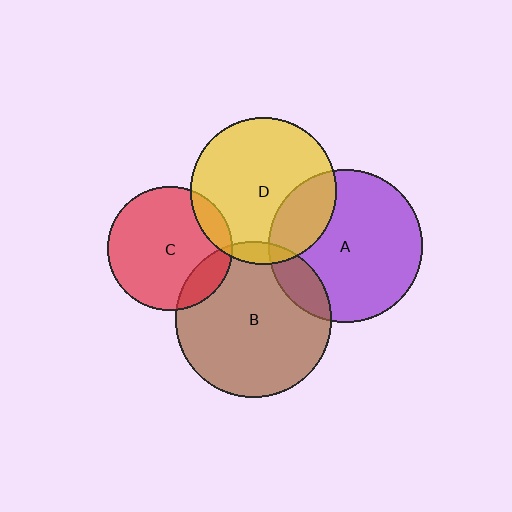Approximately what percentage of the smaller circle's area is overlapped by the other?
Approximately 25%.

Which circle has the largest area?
Circle B (brown).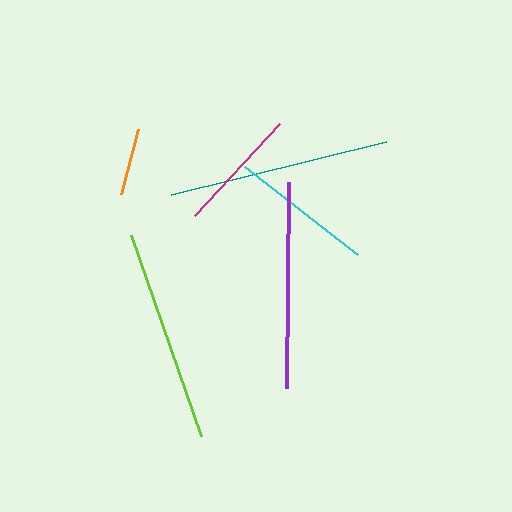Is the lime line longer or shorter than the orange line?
The lime line is longer than the orange line.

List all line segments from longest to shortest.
From longest to shortest: teal, lime, purple, cyan, magenta, orange.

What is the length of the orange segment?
The orange segment is approximately 68 pixels long.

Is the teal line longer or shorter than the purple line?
The teal line is longer than the purple line.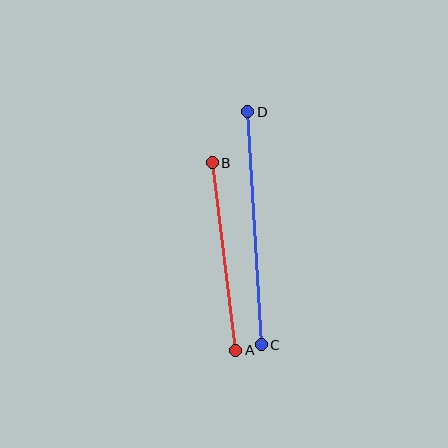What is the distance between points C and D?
The distance is approximately 233 pixels.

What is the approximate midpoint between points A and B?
The midpoint is at approximately (224, 257) pixels.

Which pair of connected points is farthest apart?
Points C and D are farthest apart.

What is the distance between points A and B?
The distance is approximately 189 pixels.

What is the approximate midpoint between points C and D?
The midpoint is at approximately (254, 228) pixels.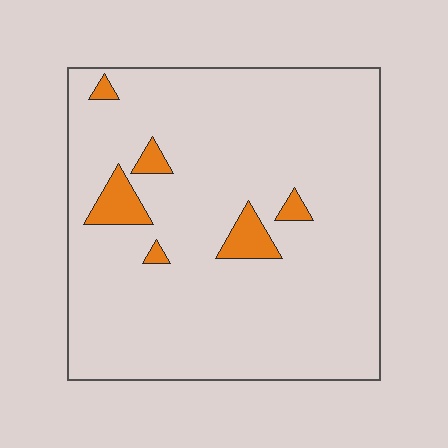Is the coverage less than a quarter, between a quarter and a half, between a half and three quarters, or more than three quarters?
Less than a quarter.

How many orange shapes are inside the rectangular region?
6.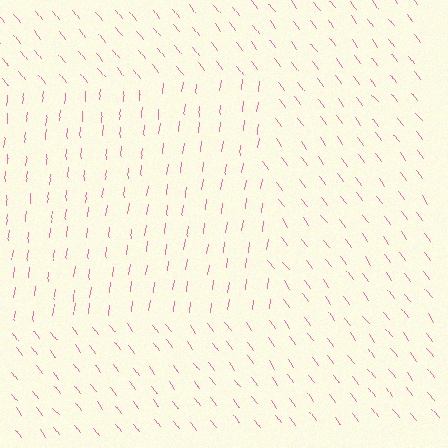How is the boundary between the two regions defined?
The boundary is defined purely by a change in line orientation (approximately 45 degrees difference). All lines are the same color and thickness.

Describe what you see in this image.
The image is filled with small pink line segments. A rectangle region in the image has lines oriented differently from the surrounding lines, creating a visible texture boundary.